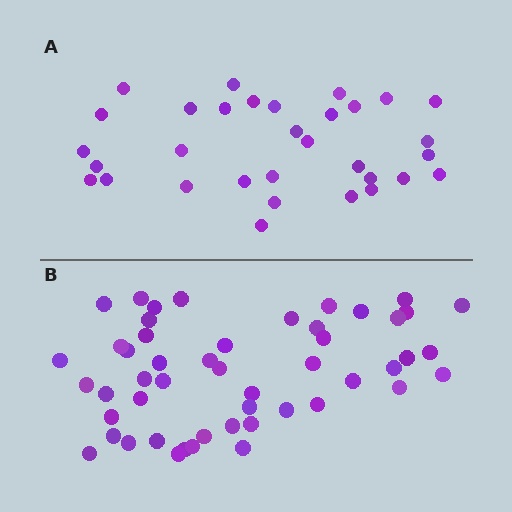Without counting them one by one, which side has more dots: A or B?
Region B (the bottom region) has more dots.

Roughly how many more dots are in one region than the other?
Region B has approximately 20 more dots than region A.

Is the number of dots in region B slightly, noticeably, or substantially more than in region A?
Region B has substantially more. The ratio is roughly 1.6 to 1.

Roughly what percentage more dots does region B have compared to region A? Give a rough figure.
About 55% more.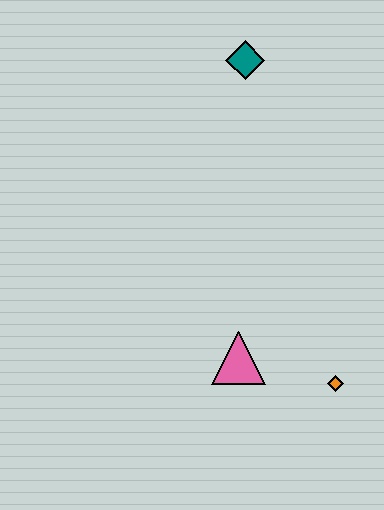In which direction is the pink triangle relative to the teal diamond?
The pink triangle is below the teal diamond.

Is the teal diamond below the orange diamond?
No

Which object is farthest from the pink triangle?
The teal diamond is farthest from the pink triangle.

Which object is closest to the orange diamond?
The pink triangle is closest to the orange diamond.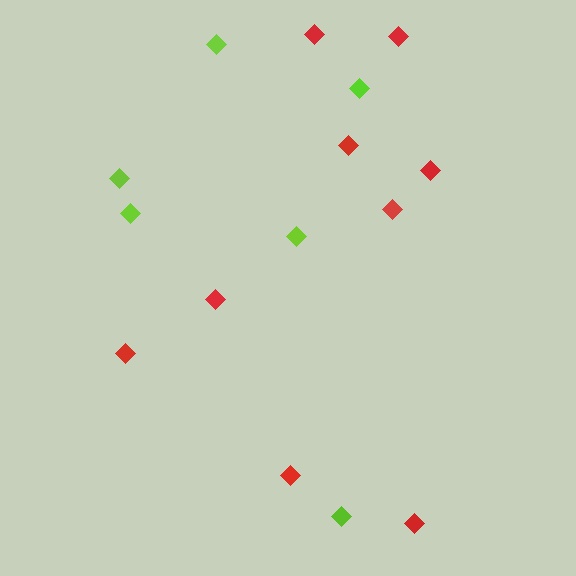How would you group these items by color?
There are 2 groups: one group of red diamonds (9) and one group of lime diamonds (6).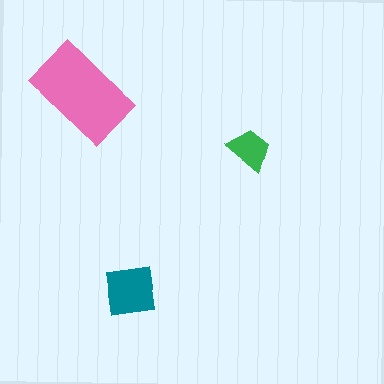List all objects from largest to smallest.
The pink rectangle, the teal square, the green trapezoid.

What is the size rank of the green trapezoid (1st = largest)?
3rd.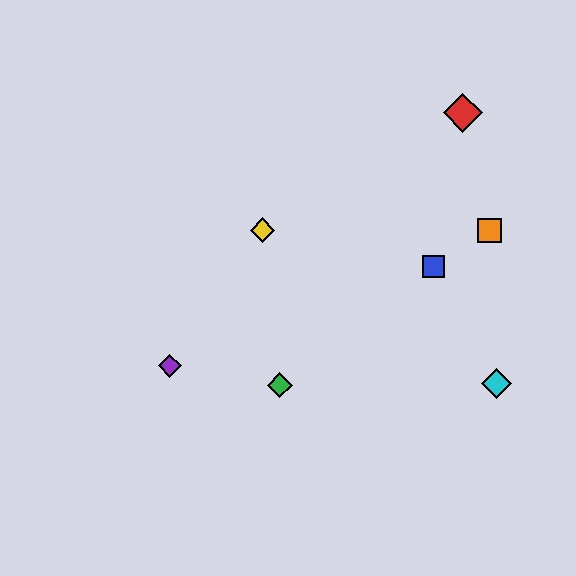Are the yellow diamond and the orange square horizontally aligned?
Yes, both are at y≈230.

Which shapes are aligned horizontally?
The yellow diamond, the orange square are aligned horizontally.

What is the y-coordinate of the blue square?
The blue square is at y≈267.